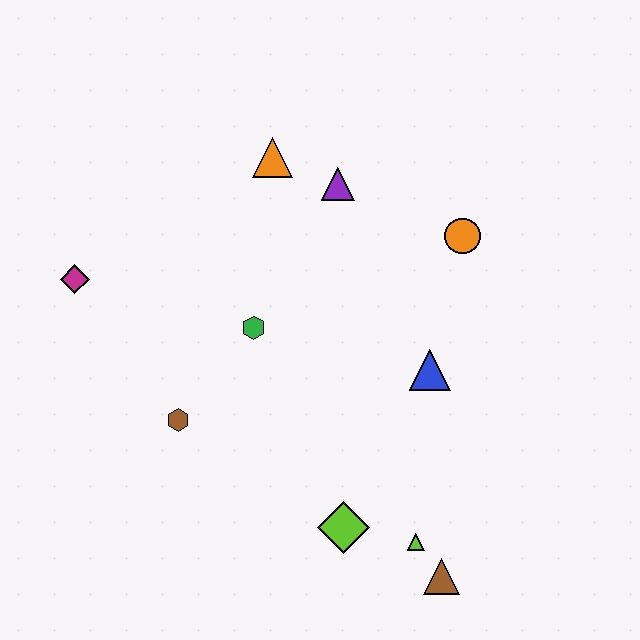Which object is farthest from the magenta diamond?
The brown triangle is farthest from the magenta diamond.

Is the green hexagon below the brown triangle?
No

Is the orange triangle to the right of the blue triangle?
No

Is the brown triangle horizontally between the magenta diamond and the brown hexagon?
No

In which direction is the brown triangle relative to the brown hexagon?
The brown triangle is to the right of the brown hexagon.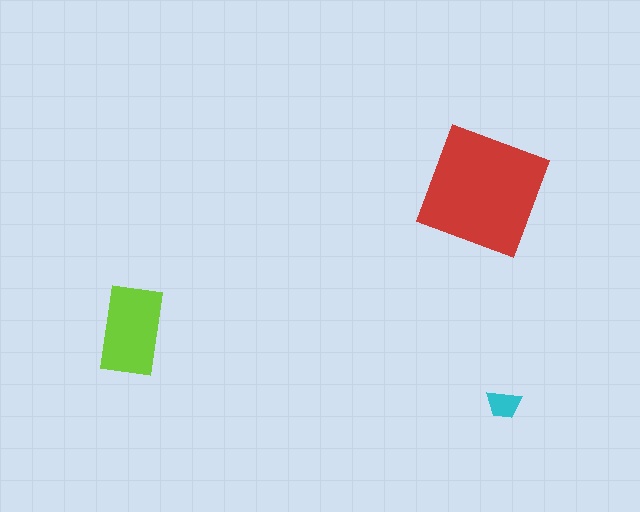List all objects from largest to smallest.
The red square, the lime rectangle, the cyan trapezoid.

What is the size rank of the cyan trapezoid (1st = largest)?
3rd.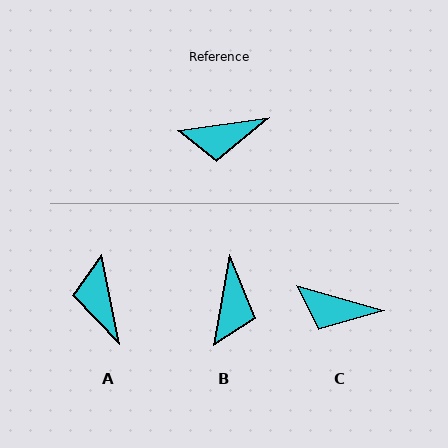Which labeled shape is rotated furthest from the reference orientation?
A, about 86 degrees away.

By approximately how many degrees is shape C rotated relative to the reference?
Approximately 24 degrees clockwise.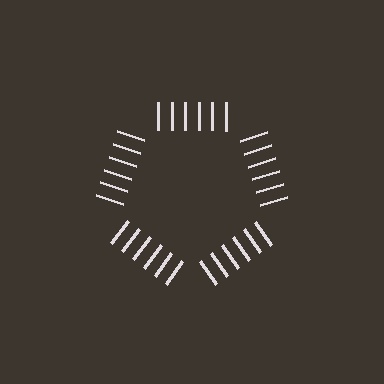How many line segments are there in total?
30 — 6 along each of the 5 edges.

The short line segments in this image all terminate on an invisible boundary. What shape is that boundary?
An illusory pentagon — the line segments terminate on its edges but no continuous stroke is drawn.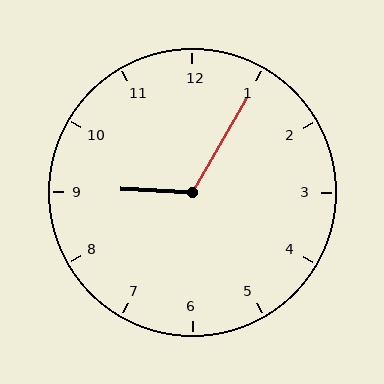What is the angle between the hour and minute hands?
Approximately 118 degrees.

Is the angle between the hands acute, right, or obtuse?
It is obtuse.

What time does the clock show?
9:05.